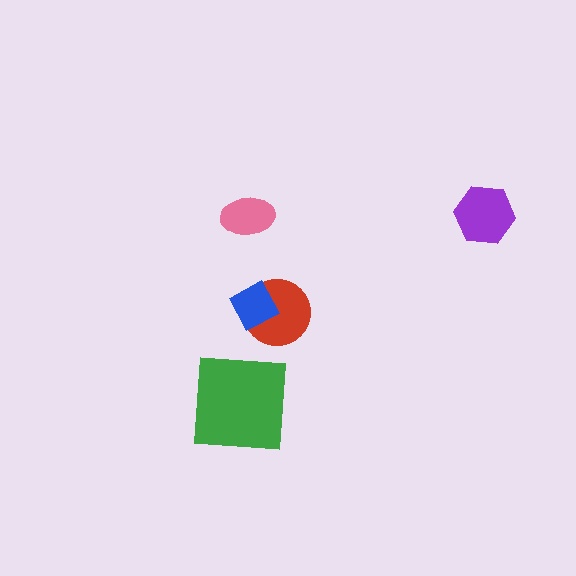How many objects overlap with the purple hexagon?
0 objects overlap with the purple hexagon.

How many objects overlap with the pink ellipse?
0 objects overlap with the pink ellipse.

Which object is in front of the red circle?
The blue diamond is in front of the red circle.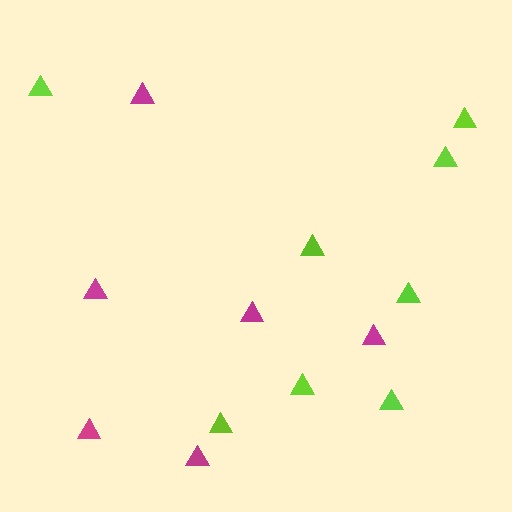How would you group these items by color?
There are 2 groups: one group of lime triangles (8) and one group of magenta triangles (6).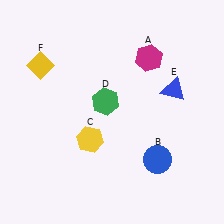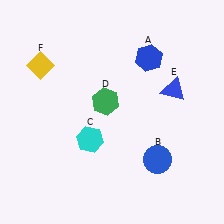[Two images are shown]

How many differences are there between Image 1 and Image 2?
There are 2 differences between the two images.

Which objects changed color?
A changed from magenta to blue. C changed from yellow to cyan.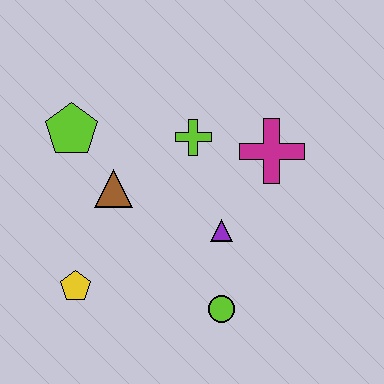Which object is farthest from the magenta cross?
The yellow pentagon is farthest from the magenta cross.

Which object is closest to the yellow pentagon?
The brown triangle is closest to the yellow pentagon.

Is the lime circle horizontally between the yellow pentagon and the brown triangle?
No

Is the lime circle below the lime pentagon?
Yes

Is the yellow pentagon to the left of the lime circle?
Yes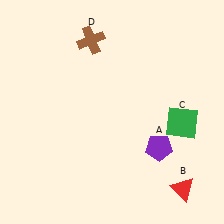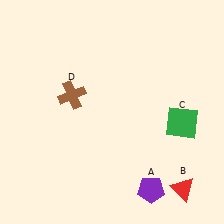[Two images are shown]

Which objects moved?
The objects that moved are: the purple pentagon (A), the brown cross (D).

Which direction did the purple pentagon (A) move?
The purple pentagon (A) moved down.